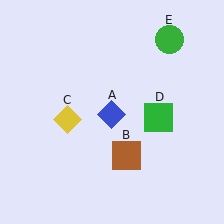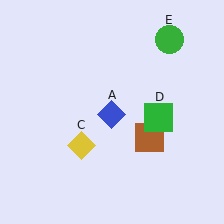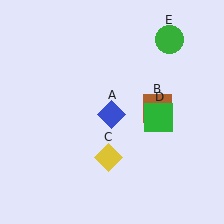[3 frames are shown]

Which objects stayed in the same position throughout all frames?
Blue diamond (object A) and green square (object D) and green circle (object E) remained stationary.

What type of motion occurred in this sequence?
The brown square (object B), yellow diamond (object C) rotated counterclockwise around the center of the scene.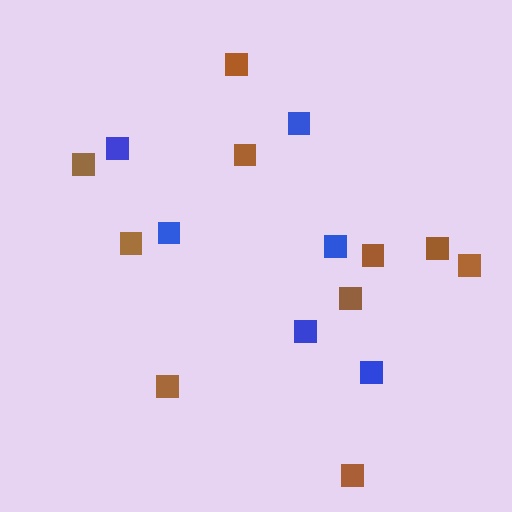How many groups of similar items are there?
There are 2 groups: one group of brown squares (10) and one group of blue squares (6).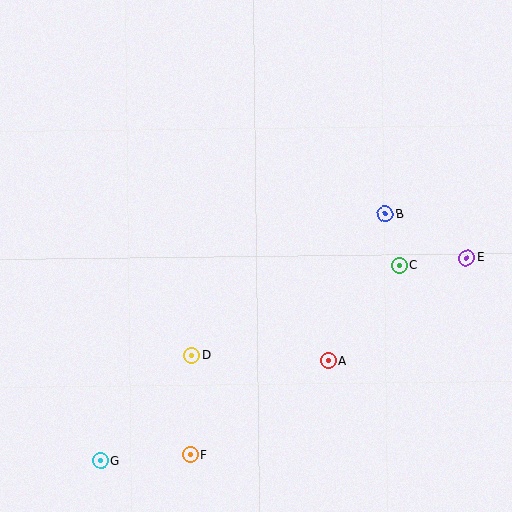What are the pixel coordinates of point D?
Point D is at (192, 355).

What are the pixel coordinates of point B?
Point B is at (385, 214).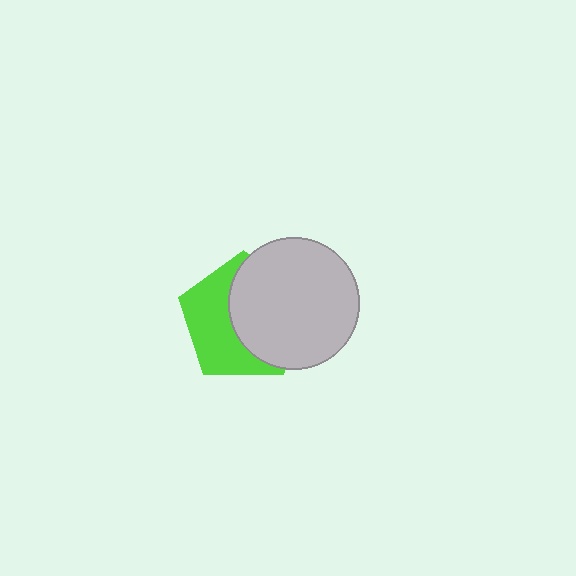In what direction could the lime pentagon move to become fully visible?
The lime pentagon could move left. That would shift it out from behind the light gray circle entirely.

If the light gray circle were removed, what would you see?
You would see the complete lime pentagon.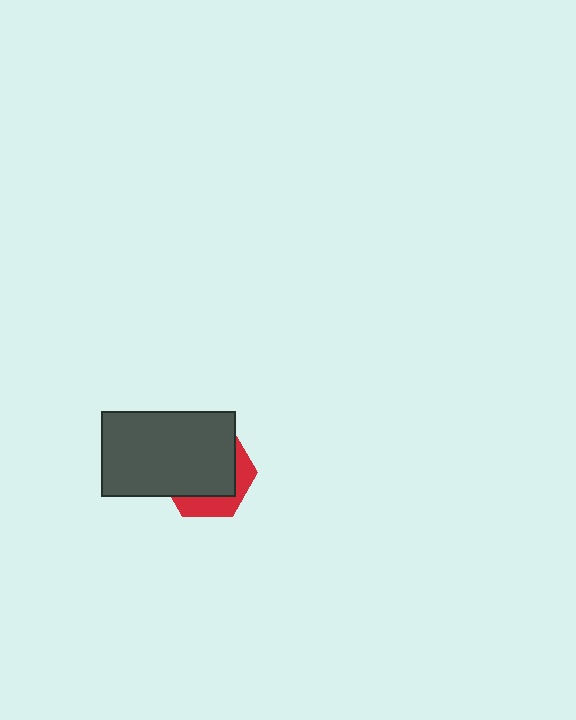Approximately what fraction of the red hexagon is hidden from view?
Roughly 69% of the red hexagon is hidden behind the dark gray rectangle.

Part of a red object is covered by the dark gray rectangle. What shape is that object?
It is a hexagon.